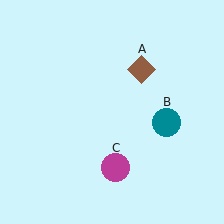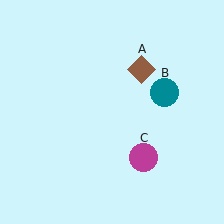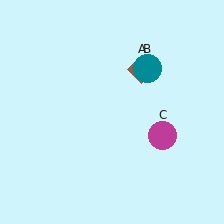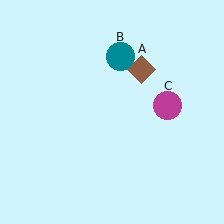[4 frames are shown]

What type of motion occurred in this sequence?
The teal circle (object B), magenta circle (object C) rotated counterclockwise around the center of the scene.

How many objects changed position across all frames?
2 objects changed position: teal circle (object B), magenta circle (object C).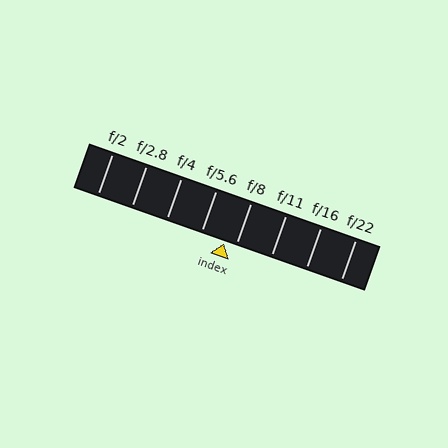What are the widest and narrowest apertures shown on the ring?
The widest aperture shown is f/2 and the narrowest is f/22.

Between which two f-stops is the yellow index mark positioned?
The index mark is between f/5.6 and f/8.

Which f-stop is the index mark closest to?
The index mark is closest to f/8.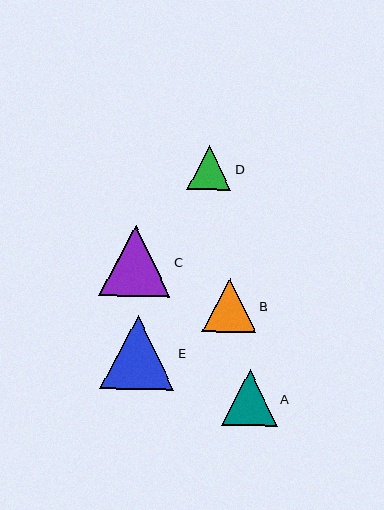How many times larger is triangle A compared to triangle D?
Triangle A is approximately 1.3 times the size of triangle D.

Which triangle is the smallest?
Triangle D is the smallest with a size of approximately 44 pixels.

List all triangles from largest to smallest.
From largest to smallest: E, C, A, B, D.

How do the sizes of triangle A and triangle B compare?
Triangle A and triangle B are approximately the same size.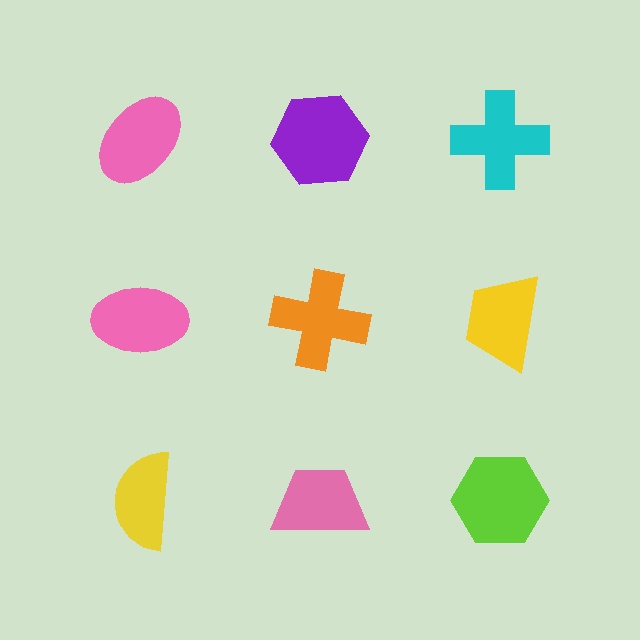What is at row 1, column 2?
A purple hexagon.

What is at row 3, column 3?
A lime hexagon.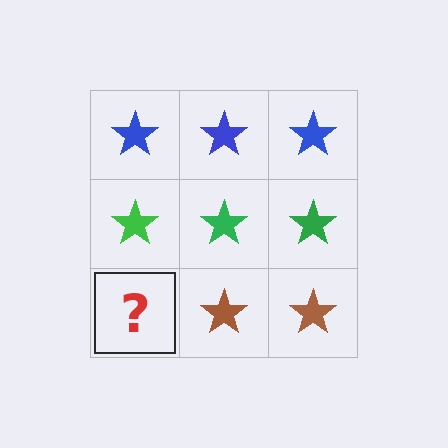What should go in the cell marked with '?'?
The missing cell should contain a brown star.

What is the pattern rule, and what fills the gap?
The rule is that each row has a consistent color. The gap should be filled with a brown star.